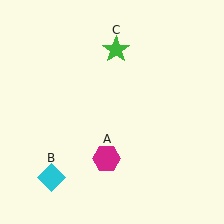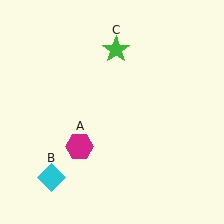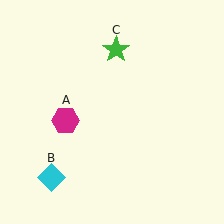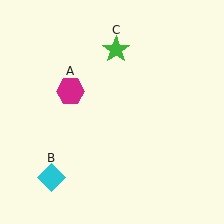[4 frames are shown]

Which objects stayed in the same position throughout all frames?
Cyan diamond (object B) and green star (object C) remained stationary.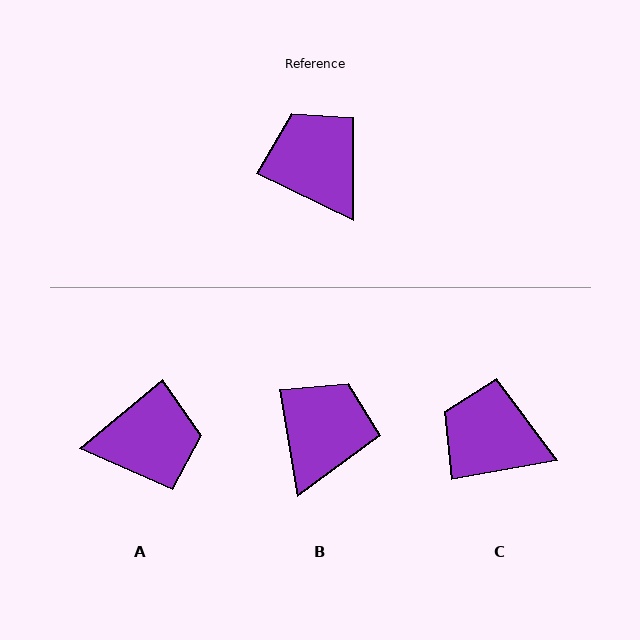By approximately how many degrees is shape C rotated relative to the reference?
Approximately 36 degrees counter-clockwise.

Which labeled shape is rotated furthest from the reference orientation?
A, about 114 degrees away.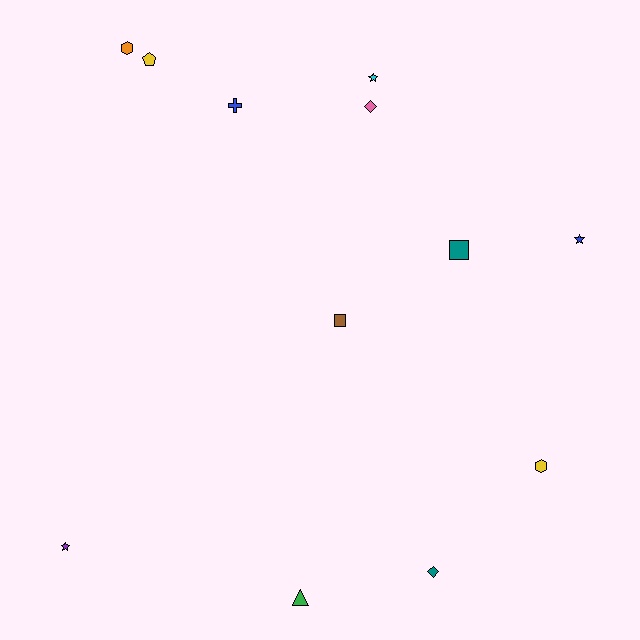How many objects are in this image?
There are 12 objects.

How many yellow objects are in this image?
There are 2 yellow objects.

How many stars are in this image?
There are 3 stars.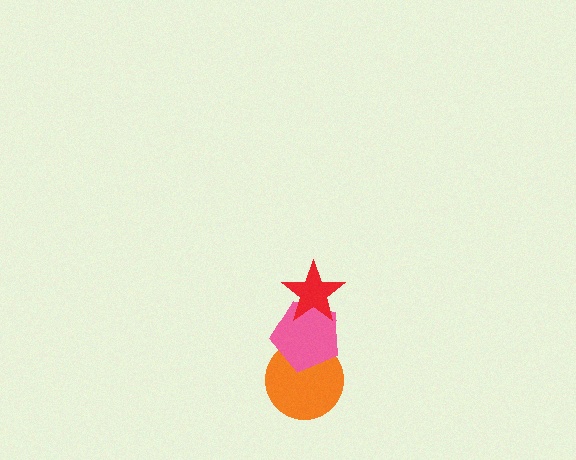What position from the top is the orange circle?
The orange circle is 3rd from the top.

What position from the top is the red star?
The red star is 1st from the top.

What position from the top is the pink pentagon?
The pink pentagon is 2nd from the top.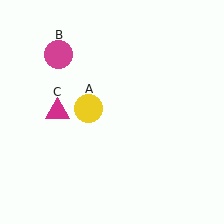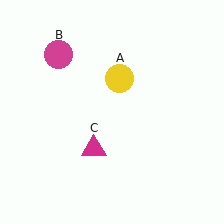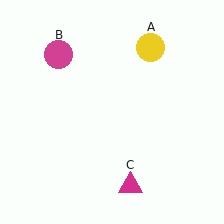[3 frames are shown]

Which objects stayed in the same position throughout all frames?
Magenta circle (object B) remained stationary.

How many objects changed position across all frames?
2 objects changed position: yellow circle (object A), magenta triangle (object C).